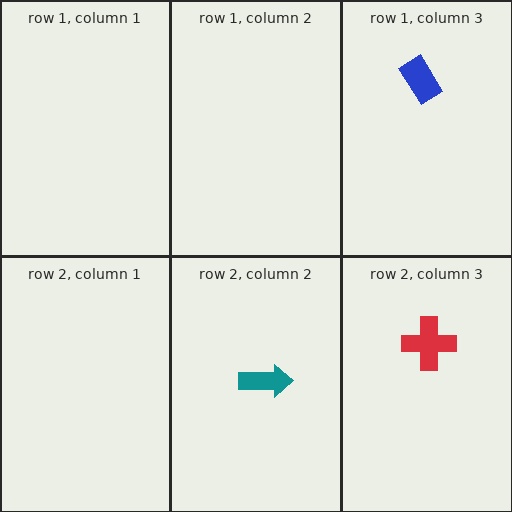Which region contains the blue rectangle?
The row 1, column 3 region.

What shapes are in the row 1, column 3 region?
The blue rectangle.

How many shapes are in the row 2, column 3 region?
1.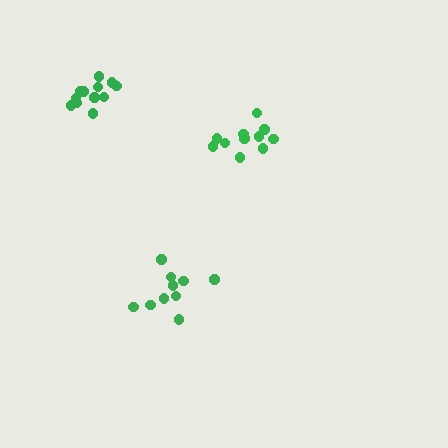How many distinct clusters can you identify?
There are 3 distinct clusters.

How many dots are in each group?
Group 1: 11 dots, Group 2: 12 dots, Group 3: 10 dots (33 total).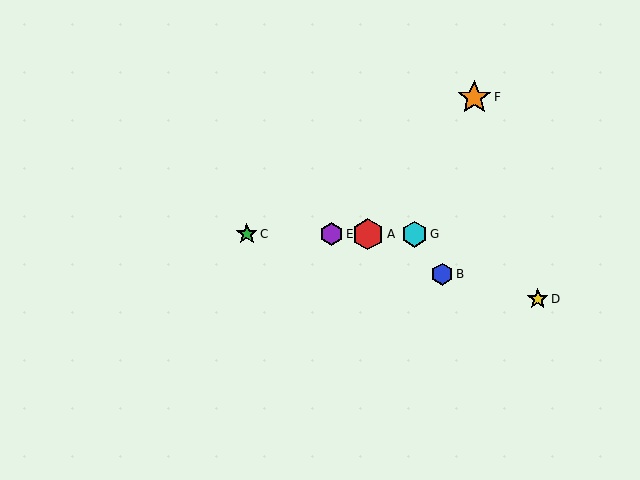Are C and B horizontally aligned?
No, C is at y≈234 and B is at y≈274.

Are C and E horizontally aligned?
Yes, both are at y≈234.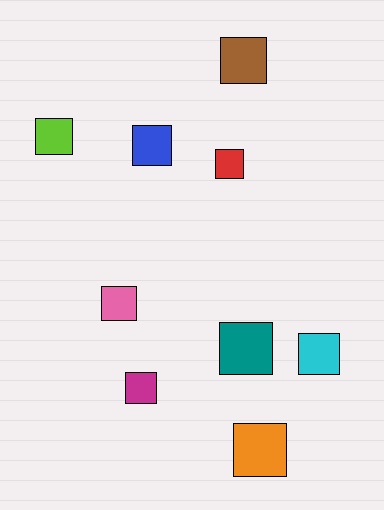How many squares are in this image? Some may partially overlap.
There are 9 squares.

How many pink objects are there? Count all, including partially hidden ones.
There is 1 pink object.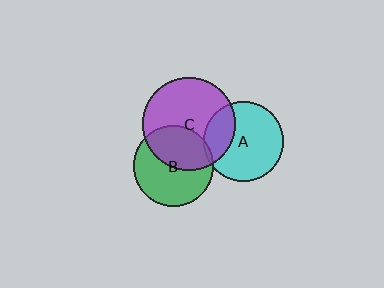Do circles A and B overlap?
Yes.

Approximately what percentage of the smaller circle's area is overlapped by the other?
Approximately 5%.